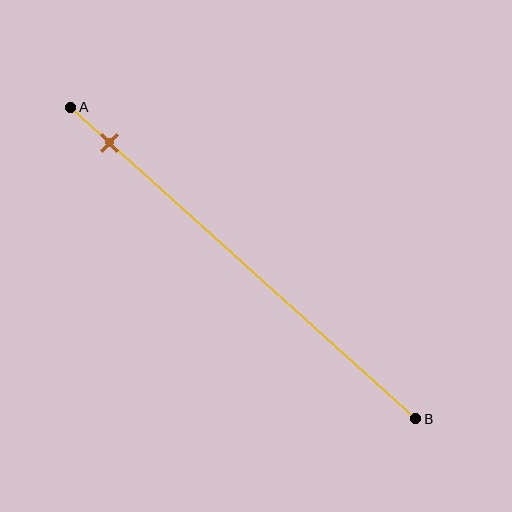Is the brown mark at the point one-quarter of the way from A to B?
No, the mark is at about 10% from A, not at the 25% one-quarter point.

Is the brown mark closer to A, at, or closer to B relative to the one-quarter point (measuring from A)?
The brown mark is closer to point A than the one-quarter point of segment AB.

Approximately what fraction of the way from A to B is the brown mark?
The brown mark is approximately 10% of the way from A to B.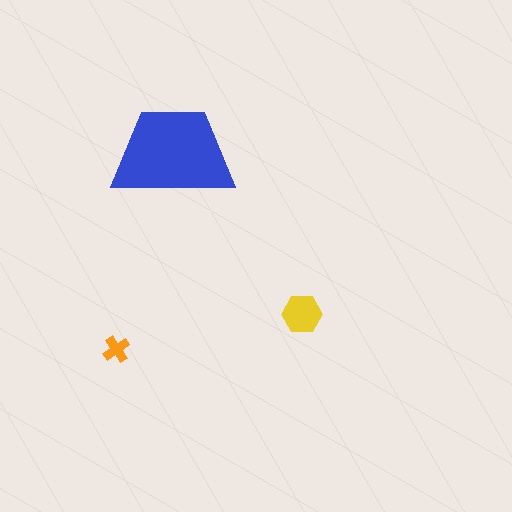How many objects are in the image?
There are 3 objects in the image.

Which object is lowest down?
The orange cross is bottommost.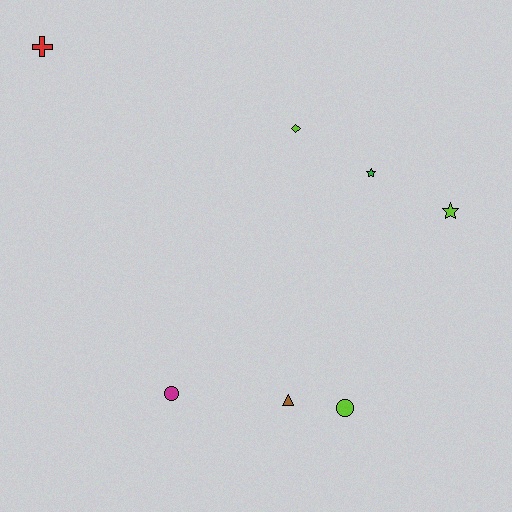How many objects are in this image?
There are 7 objects.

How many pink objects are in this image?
There are no pink objects.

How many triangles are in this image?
There is 1 triangle.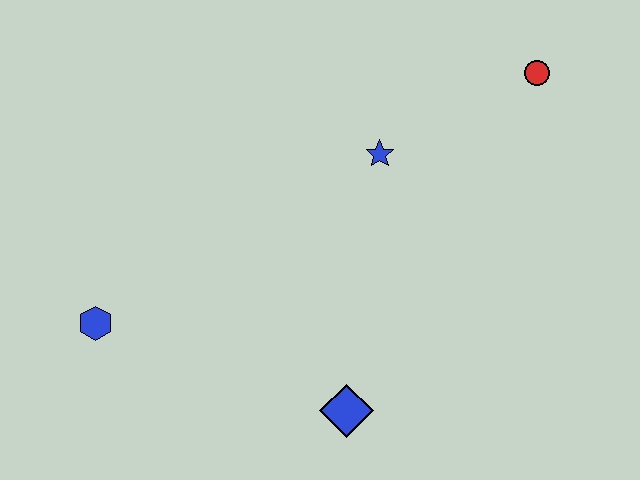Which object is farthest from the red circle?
The blue hexagon is farthest from the red circle.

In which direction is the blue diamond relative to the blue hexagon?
The blue diamond is to the right of the blue hexagon.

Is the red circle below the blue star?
No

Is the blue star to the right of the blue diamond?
Yes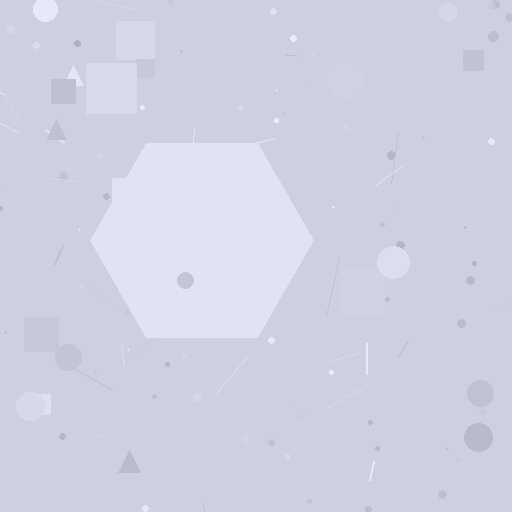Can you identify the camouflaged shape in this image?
The camouflaged shape is a hexagon.